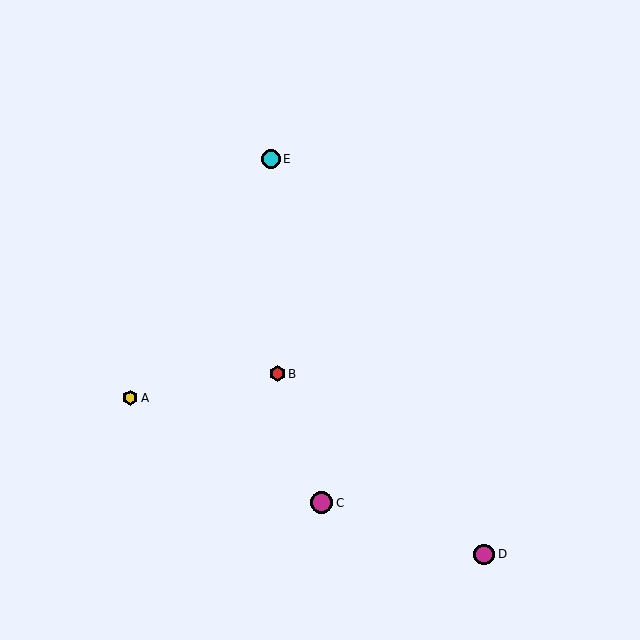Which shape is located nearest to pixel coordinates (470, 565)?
The magenta circle (labeled D) at (484, 555) is nearest to that location.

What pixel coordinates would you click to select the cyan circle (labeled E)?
Click at (271, 159) to select the cyan circle E.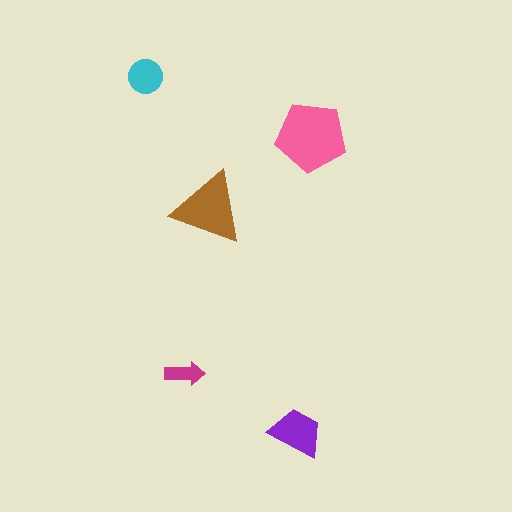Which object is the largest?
The pink pentagon.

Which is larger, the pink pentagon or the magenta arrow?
The pink pentagon.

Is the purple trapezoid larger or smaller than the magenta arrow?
Larger.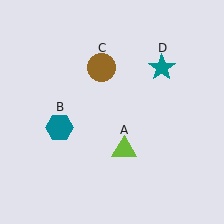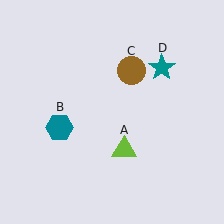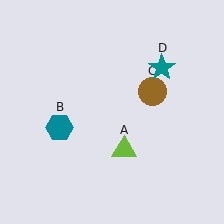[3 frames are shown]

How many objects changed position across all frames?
1 object changed position: brown circle (object C).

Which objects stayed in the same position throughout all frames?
Lime triangle (object A) and teal hexagon (object B) and teal star (object D) remained stationary.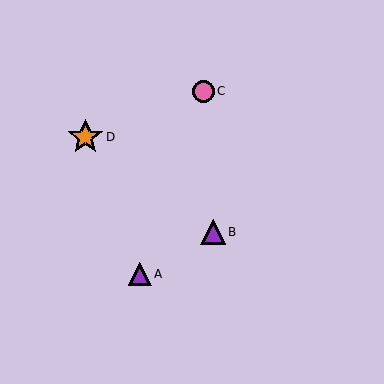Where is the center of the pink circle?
The center of the pink circle is at (203, 91).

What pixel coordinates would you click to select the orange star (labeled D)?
Click at (85, 137) to select the orange star D.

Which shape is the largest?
The orange star (labeled D) is the largest.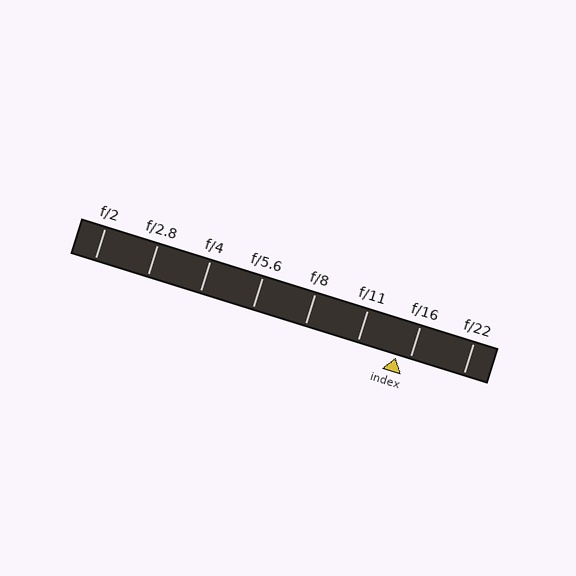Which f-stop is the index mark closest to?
The index mark is closest to f/16.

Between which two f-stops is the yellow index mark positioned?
The index mark is between f/11 and f/16.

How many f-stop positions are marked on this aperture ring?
There are 8 f-stop positions marked.